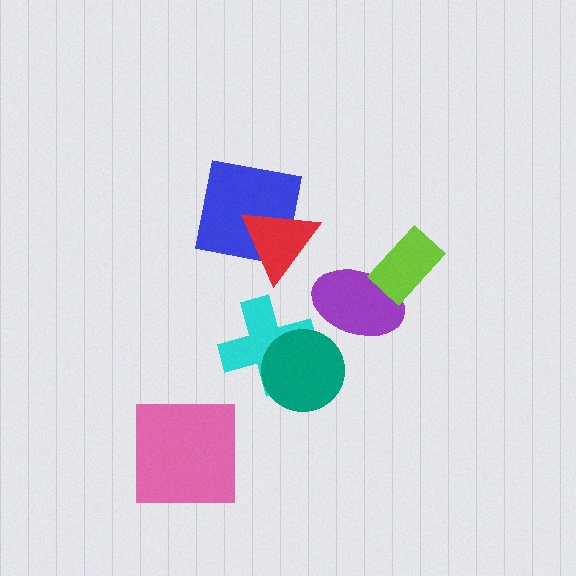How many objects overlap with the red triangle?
1 object overlaps with the red triangle.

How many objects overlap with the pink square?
0 objects overlap with the pink square.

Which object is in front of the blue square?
The red triangle is in front of the blue square.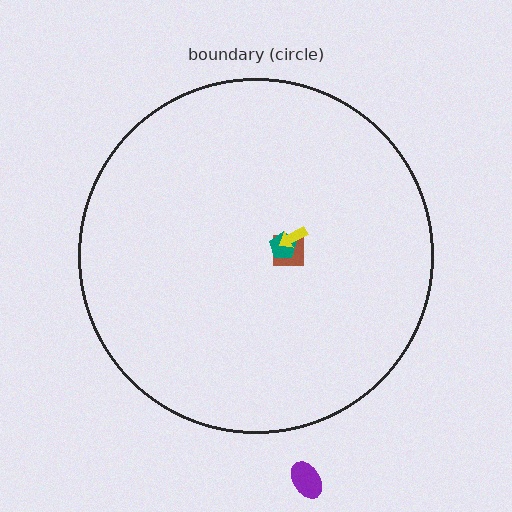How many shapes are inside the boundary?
3 inside, 1 outside.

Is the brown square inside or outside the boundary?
Inside.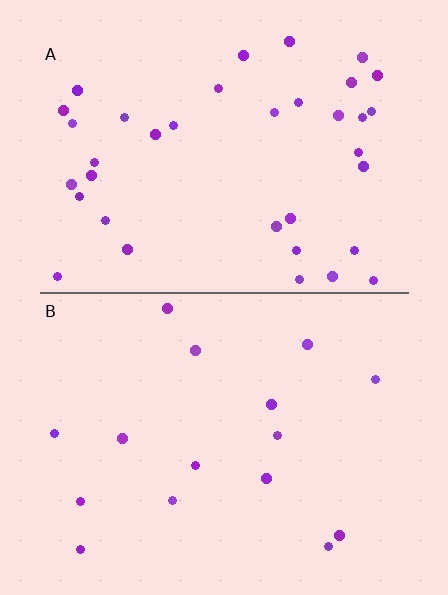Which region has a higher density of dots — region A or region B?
A (the top).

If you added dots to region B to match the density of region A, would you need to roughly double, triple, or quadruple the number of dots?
Approximately double.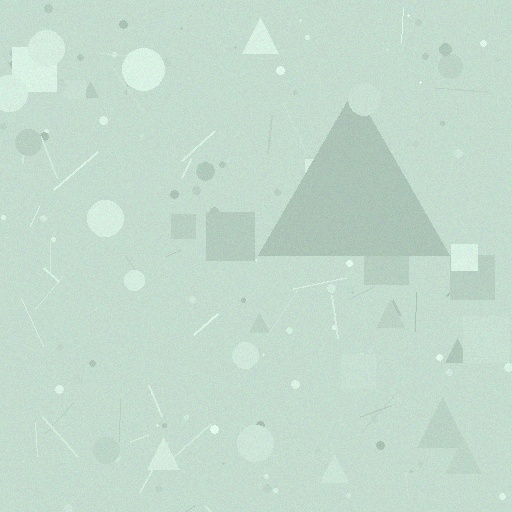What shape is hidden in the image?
A triangle is hidden in the image.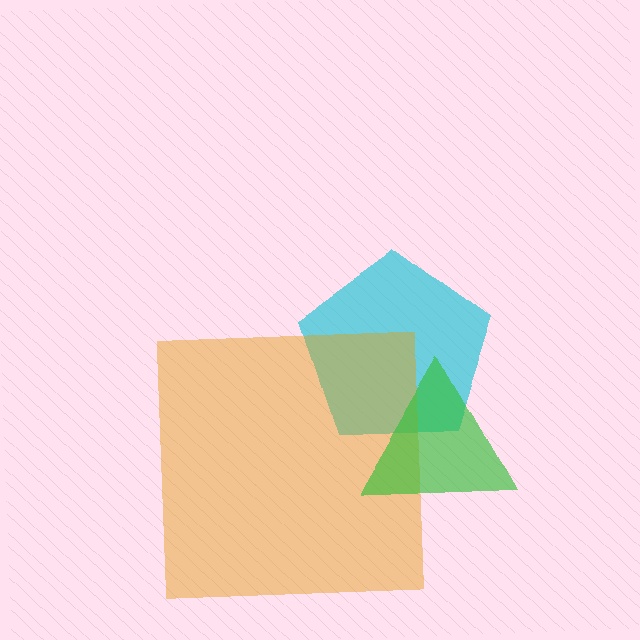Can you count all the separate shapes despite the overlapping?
Yes, there are 3 separate shapes.